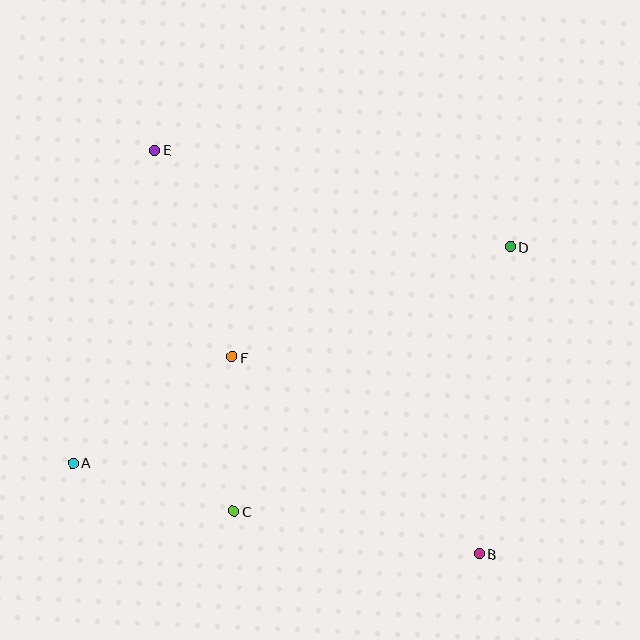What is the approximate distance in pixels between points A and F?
The distance between A and F is approximately 191 pixels.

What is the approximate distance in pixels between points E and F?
The distance between E and F is approximately 221 pixels.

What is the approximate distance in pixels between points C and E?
The distance between C and E is approximately 370 pixels.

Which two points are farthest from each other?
Points B and E are farthest from each other.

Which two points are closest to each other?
Points C and F are closest to each other.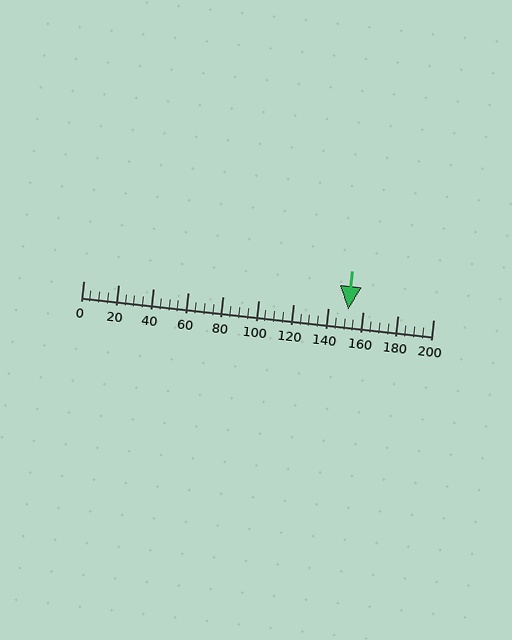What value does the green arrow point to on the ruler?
The green arrow points to approximately 151.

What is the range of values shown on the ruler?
The ruler shows values from 0 to 200.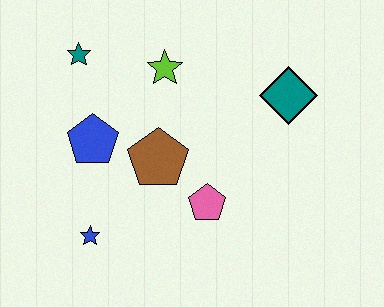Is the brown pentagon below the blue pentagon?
Yes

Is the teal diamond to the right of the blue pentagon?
Yes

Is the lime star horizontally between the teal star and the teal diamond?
Yes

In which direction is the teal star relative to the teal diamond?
The teal star is to the left of the teal diamond.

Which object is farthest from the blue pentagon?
The teal diamond is farthest from the blue pentagon.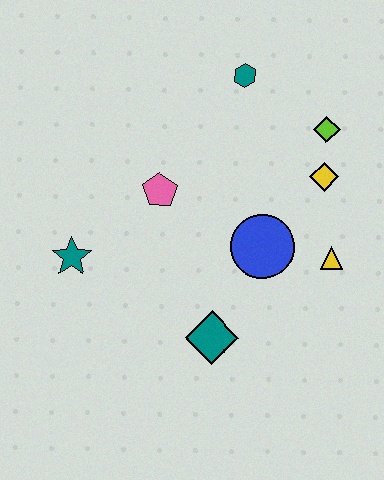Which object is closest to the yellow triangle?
The blue circle is closest to the yellow triangle.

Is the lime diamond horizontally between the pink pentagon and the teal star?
No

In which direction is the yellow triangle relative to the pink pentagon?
The yellow triangle is to the right of the pink pentagon.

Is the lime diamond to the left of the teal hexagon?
No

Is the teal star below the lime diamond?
Yes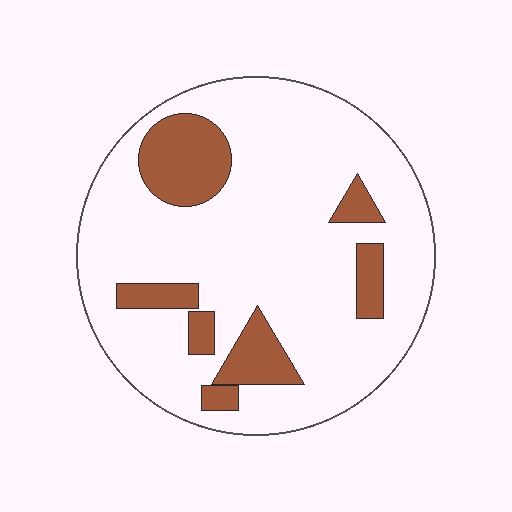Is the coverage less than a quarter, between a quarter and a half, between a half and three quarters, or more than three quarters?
Less than a quarter.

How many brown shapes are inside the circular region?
7.